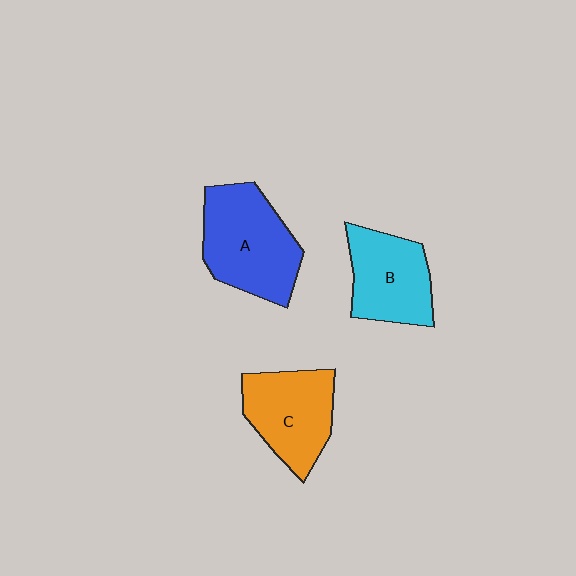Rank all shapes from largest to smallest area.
From largest to smallest: A (blue), C (orange), B (cyan).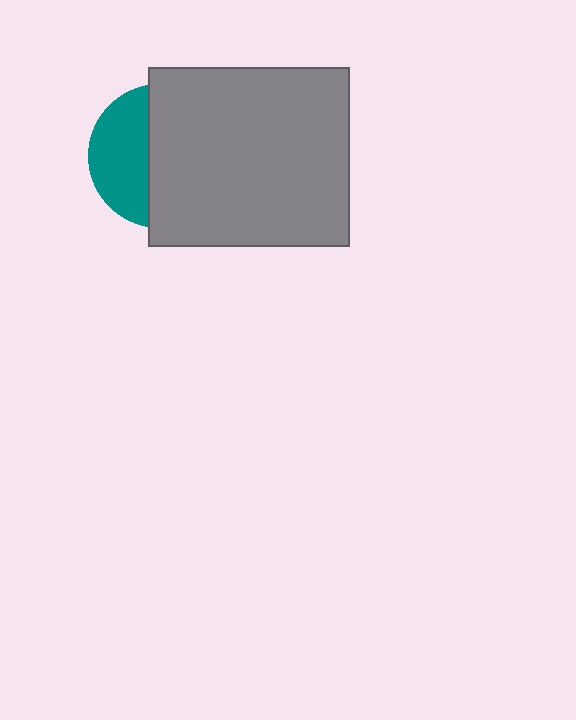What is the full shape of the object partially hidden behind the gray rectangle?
The partially hidden object is a teal circle.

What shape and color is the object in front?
The object in front is a gray rectangle.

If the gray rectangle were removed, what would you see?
You would see the complete teal circle.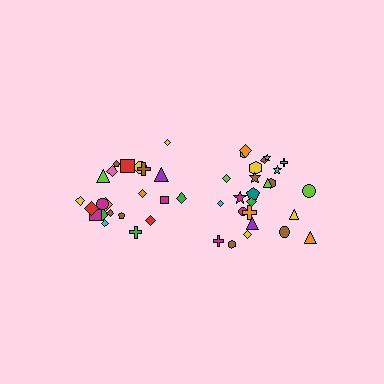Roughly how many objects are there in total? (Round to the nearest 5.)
Roughly 45 objects in total.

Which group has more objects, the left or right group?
The right group.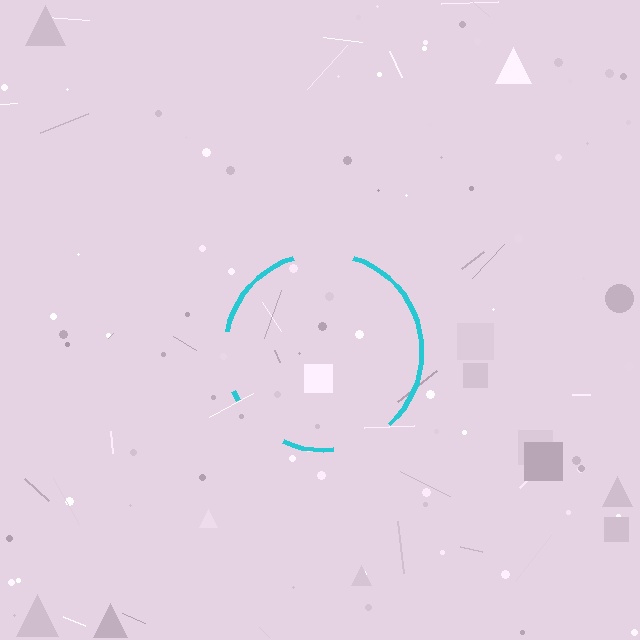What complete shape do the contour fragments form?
The contour fragments form a circle.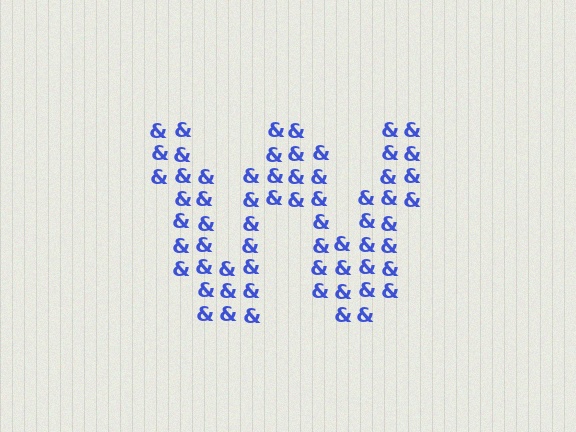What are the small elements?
The small elements are ampersands.